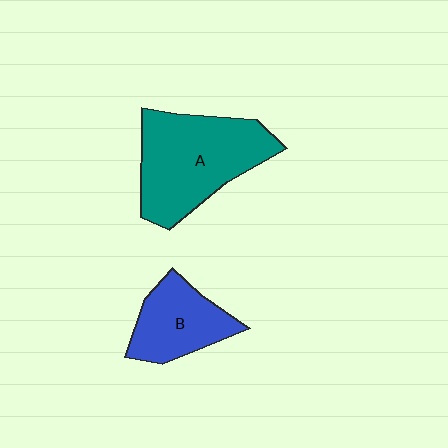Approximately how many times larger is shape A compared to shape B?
Approximately 1.7 times.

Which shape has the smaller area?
Shape B (blue).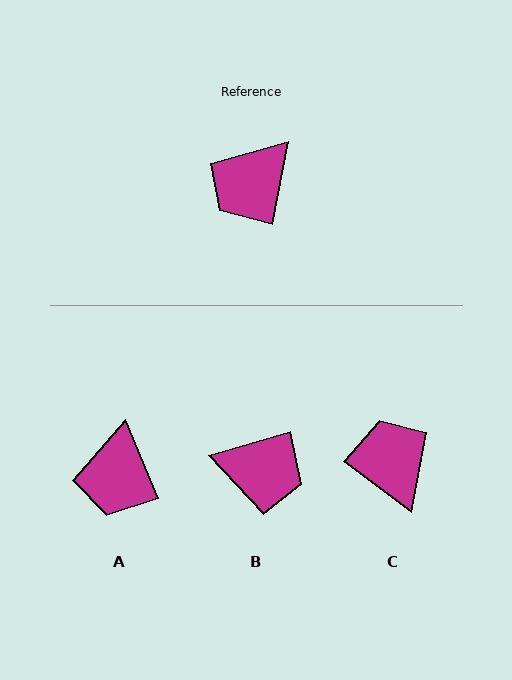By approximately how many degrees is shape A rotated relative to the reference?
Approximately 33 degrees counter-clockwise.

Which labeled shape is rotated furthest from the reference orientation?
B, about 117 degrees away.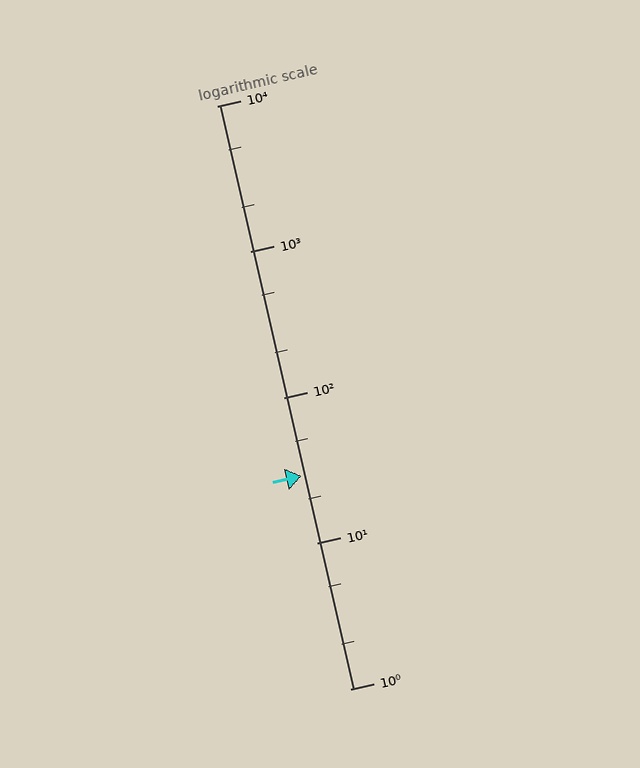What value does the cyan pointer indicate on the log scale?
The pointer indicates approximately 29.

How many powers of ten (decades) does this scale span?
The scale spans 4 decades, from 1 to 10000.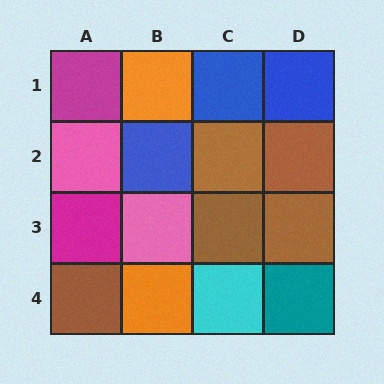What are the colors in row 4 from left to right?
Brown, orange, cyan, teal.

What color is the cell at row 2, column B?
Blue.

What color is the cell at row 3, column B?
Pink.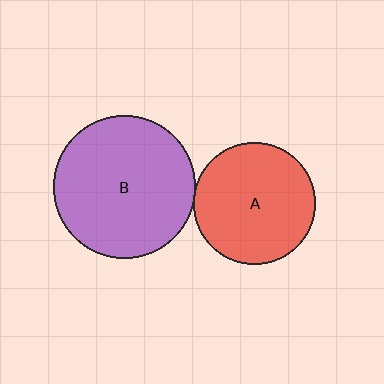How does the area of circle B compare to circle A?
Approximately 1.4 times.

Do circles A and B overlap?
Yes.